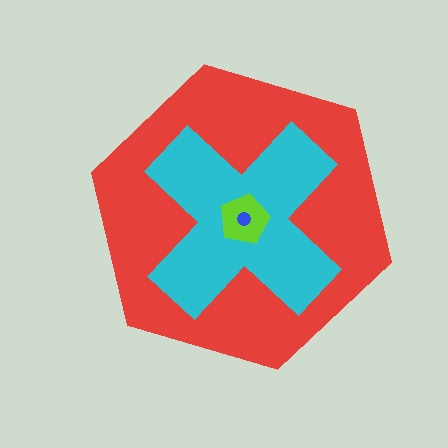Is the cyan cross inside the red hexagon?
Yes.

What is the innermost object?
The blue circle.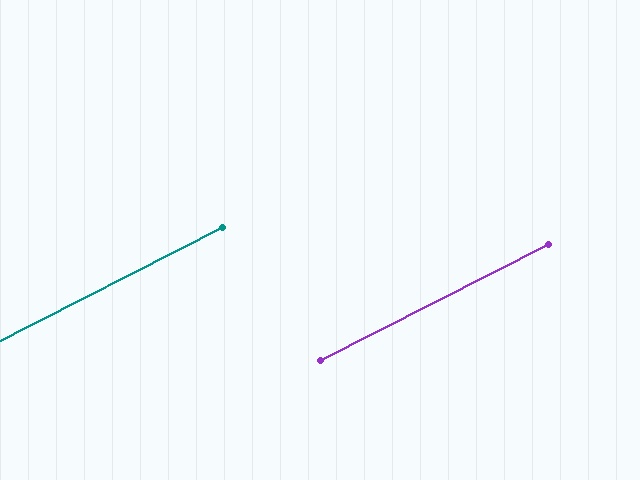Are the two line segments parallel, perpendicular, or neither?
Parallel — their directions differ by only 0.1°.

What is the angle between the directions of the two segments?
Approximately 0 degrees.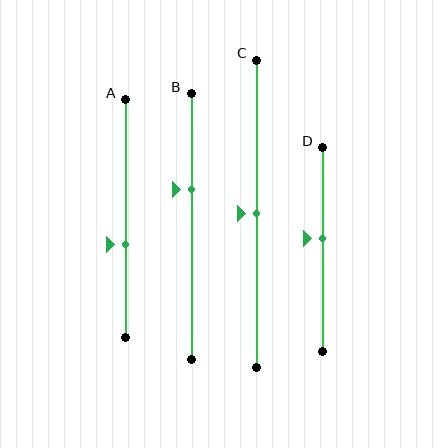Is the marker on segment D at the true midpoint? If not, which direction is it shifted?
No, the marker on segment D is shifted upward by about 6% of the segment length.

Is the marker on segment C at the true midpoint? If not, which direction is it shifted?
Yes, the marker on segment C is at the true midpoint.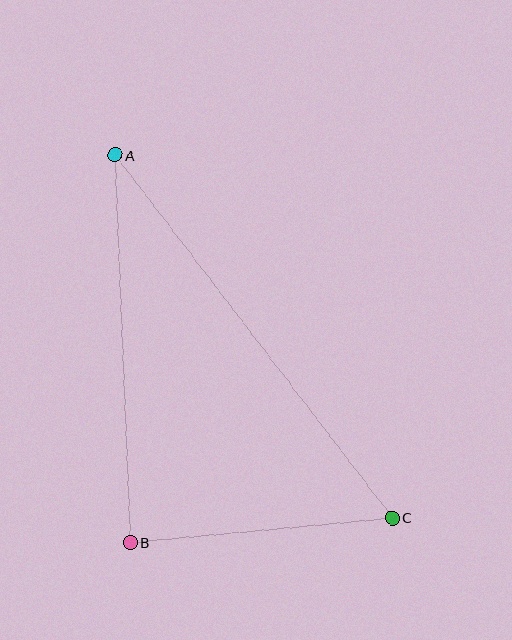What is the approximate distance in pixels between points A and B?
The distance between A and B is approximately 388 pixels.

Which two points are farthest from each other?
Points A and C are farthest from each other.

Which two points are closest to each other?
Points B and C are closest to each other.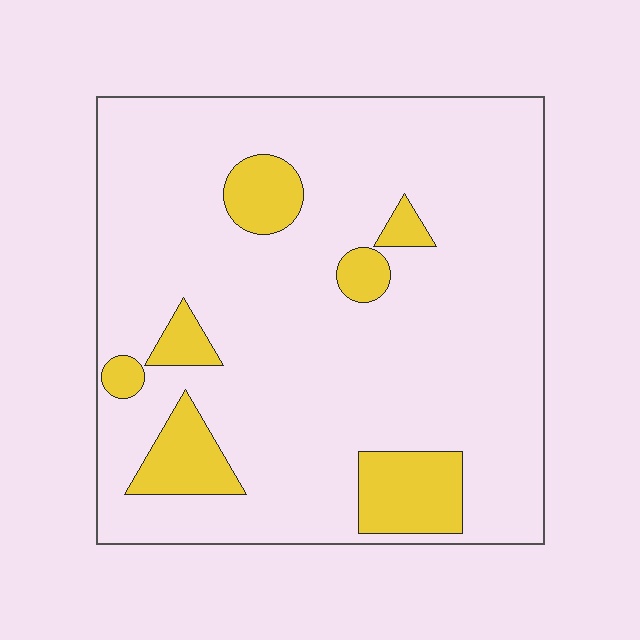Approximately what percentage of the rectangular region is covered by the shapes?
Approximately 15%.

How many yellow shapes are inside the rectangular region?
7.